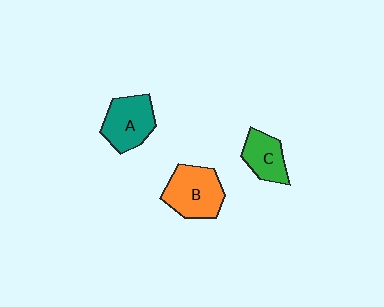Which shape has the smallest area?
Shape C (green).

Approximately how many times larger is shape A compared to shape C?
Approximately 1.3 times.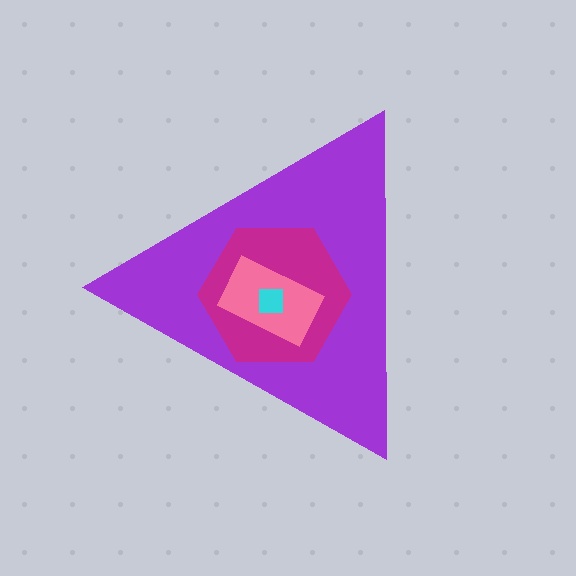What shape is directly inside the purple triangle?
The magenta hexagon.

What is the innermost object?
The cyan square.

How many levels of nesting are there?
4.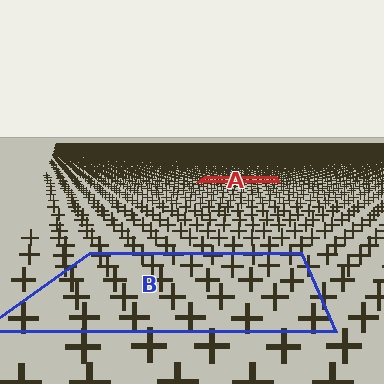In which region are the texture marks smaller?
The texture marks are smaller in region A, because it is farther away.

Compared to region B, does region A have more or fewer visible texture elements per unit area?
Region A has more texture elements per unit area — they are packed more densely because it is farther away.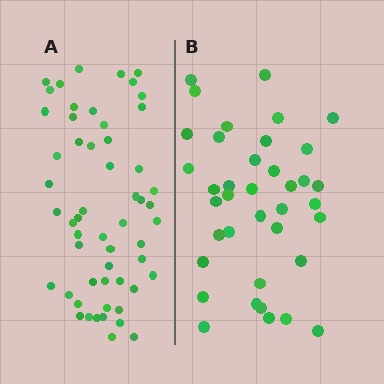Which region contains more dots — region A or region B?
Region A (the left region) has more dots.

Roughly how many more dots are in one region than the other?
Region A has approximately 15 more dots than region B.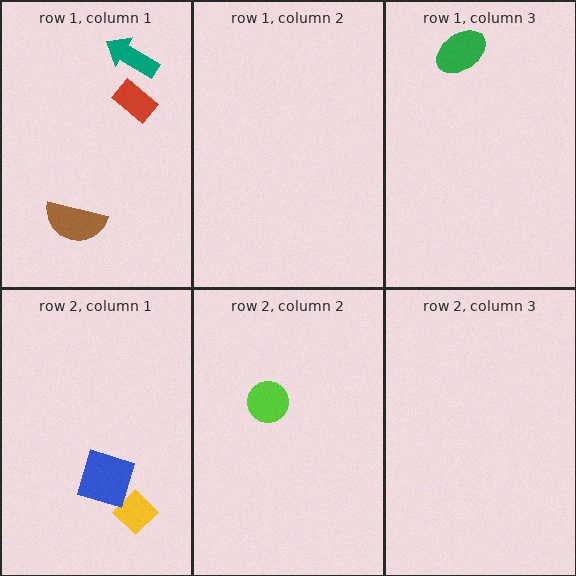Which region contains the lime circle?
The row 2, column 2 region.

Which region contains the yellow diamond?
The row 2, column 1 region.